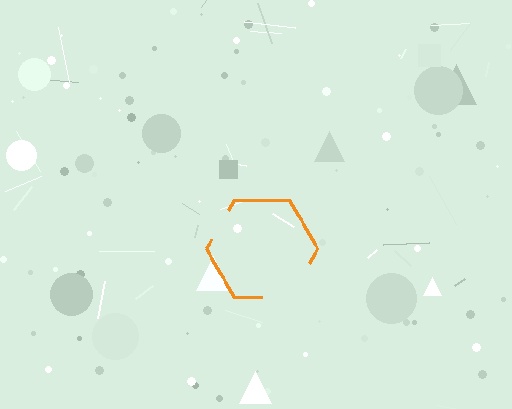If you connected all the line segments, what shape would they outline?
They would outline a hexagon.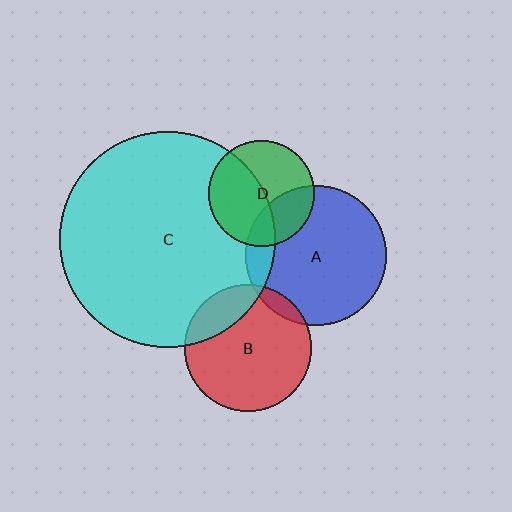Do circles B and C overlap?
Yes.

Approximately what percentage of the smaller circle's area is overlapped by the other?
Approximately 20%.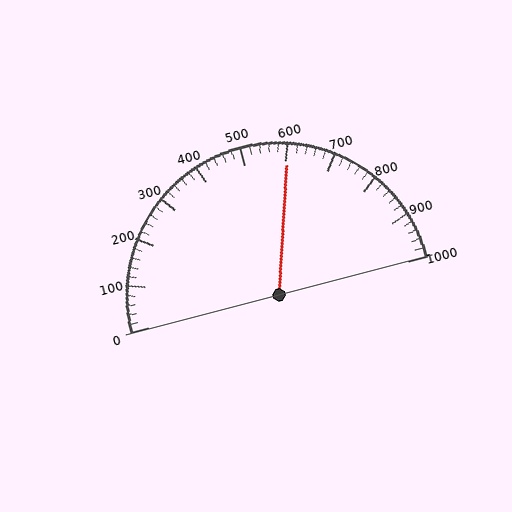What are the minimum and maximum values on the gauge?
The gauge ranges from 0 to 1000.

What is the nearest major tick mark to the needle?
The nearest major tick mark is 600.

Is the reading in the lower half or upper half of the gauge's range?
The reading is in the upper half of the range (0 to 1000).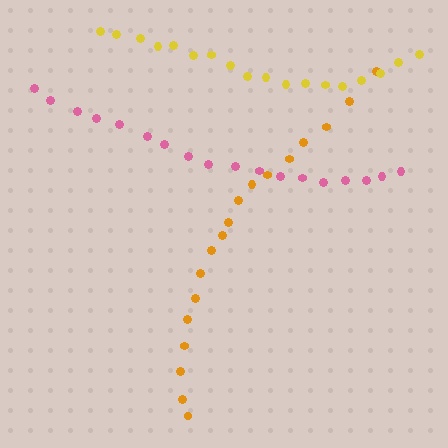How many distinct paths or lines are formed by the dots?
There are 3 distinct paths.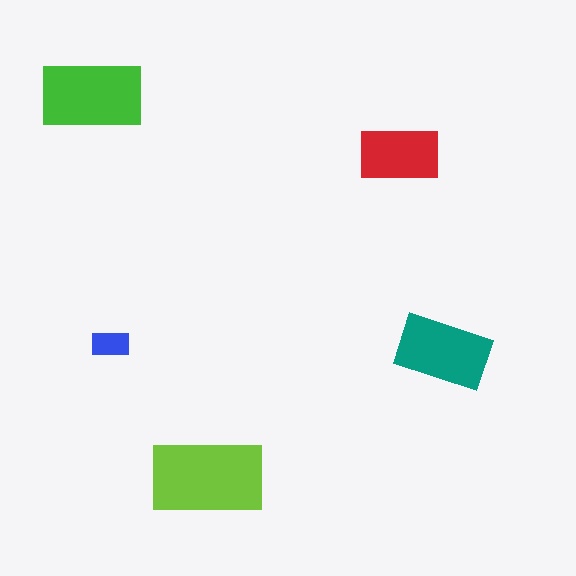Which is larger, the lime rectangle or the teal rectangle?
The lime one.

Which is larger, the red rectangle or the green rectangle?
The green one.